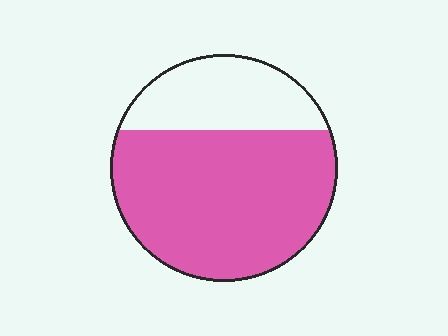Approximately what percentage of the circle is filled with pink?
Approximately 70%.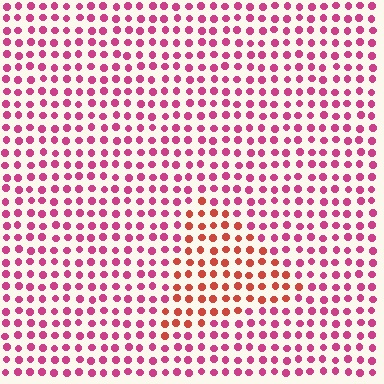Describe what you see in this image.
The image is filled with small magenta elements in a uniform arrangement. A triangle-shaped region is visible where the elements are tinted to a slightly different hue, forming a subtle color boundary.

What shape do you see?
I see a triangle.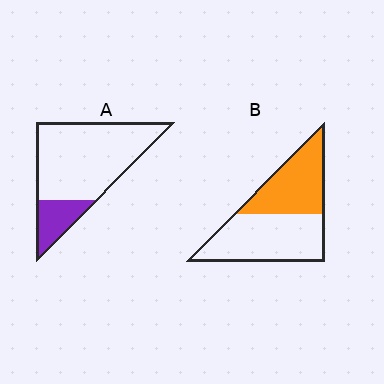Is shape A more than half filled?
No.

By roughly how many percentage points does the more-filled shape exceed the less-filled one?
By roughly 25 percentage points (B over A).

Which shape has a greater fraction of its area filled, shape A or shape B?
Shape B.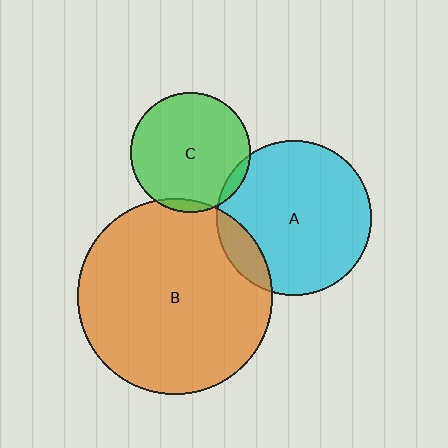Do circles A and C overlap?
Yes.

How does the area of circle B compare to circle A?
Approximately 1.6 times.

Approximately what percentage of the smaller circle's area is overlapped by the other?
Approximately 5%.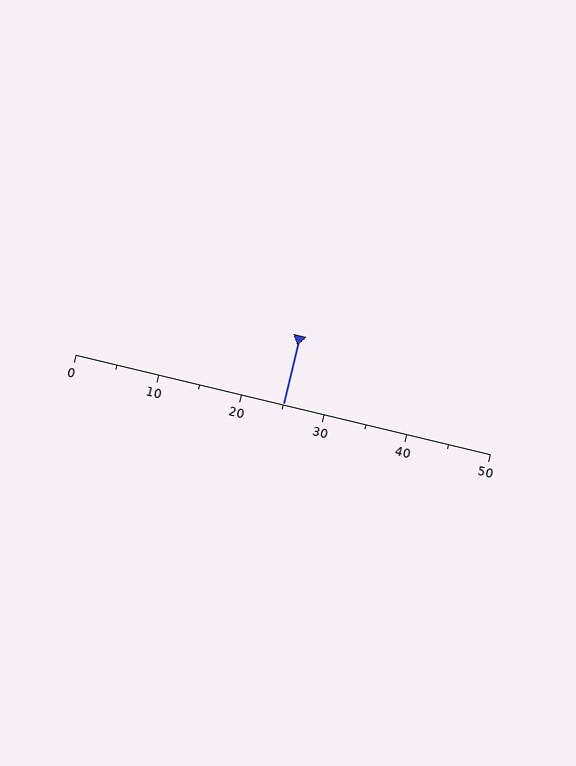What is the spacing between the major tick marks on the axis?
The major ticks are spaced 10 apart.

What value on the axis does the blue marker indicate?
The marker indicates approximately 25.